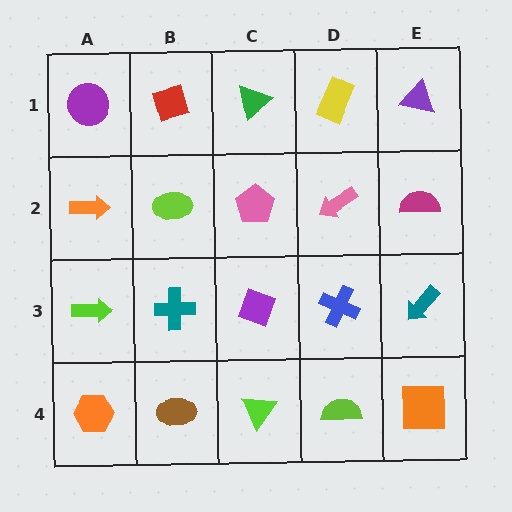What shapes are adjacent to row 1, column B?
A lime ellipse (row 2, column B), a purple circle (row 1, column A), a green triangle (row 1, column C).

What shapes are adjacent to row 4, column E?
A teal arrow (row 3, column E), a lime semicircle (row 4, column D).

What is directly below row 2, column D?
A blue cross.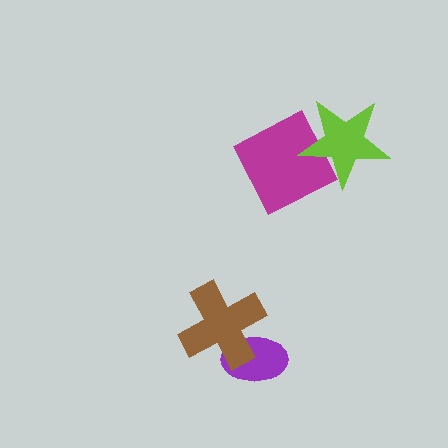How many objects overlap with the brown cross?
1 object overlaps with the brown cross.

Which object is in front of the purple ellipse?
The brown cross is in front of the purple ellipse.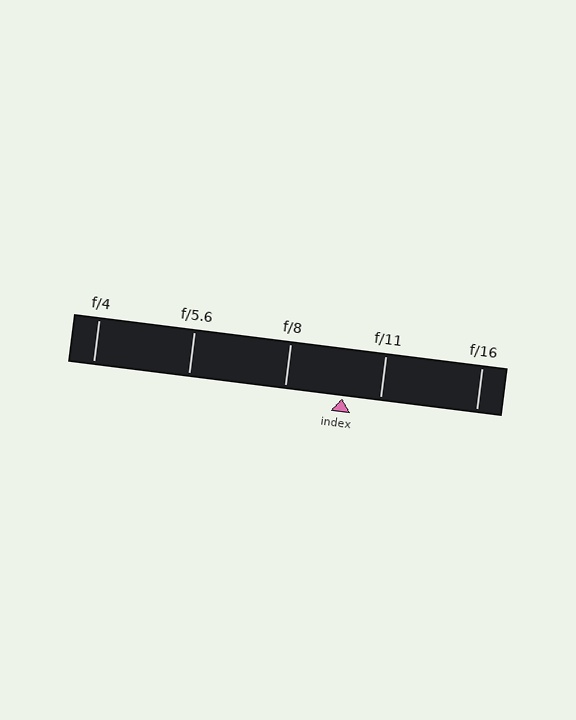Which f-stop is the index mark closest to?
The index mark is closest to f/11.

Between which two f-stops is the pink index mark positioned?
The index mark is between f/8 and f/11.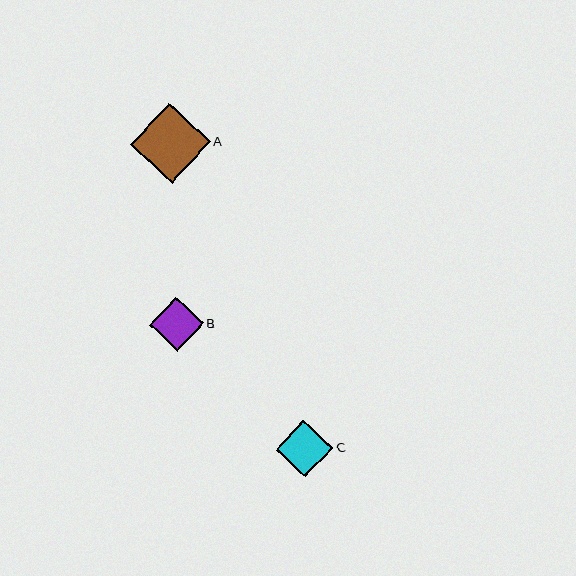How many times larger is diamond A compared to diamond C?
Diamond A is approximately 1.4 times the size of diamond C.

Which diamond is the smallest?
Diamond B is the smallest with a size of approximately 54 pixels.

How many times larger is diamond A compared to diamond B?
Diamond A is approximately 1.5 times the size of diamond B.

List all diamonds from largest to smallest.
From largest to smallest: A, C, B.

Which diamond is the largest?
Diamond A is the largest with a size of approximately 79 pixels.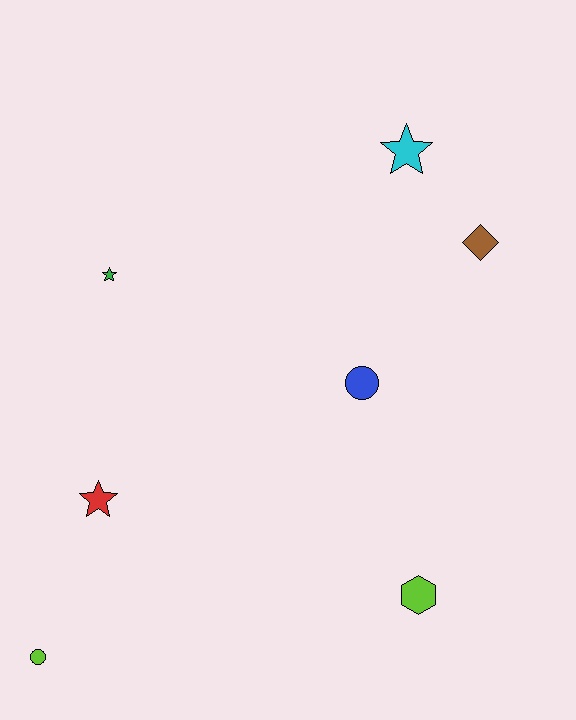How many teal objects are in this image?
There are no teal objects.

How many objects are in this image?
There are 7 objects.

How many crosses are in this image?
There are no crosses.